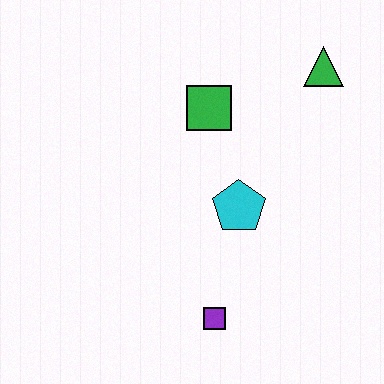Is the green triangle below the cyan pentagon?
No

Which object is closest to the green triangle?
The green square is closest to the green triangle.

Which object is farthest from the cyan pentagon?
The green triangle is farthest from the cyan pentagon.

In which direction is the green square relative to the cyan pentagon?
The green square is above the cyan pentagon.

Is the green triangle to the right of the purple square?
Yes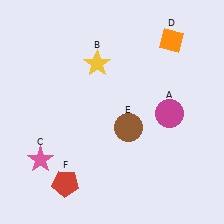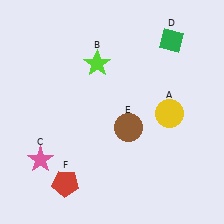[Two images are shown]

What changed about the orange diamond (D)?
In Image 1, D is orange. In Image 2, it changed to green.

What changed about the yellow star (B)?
In Image 1, B is yellow. In Image 2, it changed to lime.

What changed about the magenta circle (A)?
In Image 1, A is magenta. In Image 2, it changed to yellow.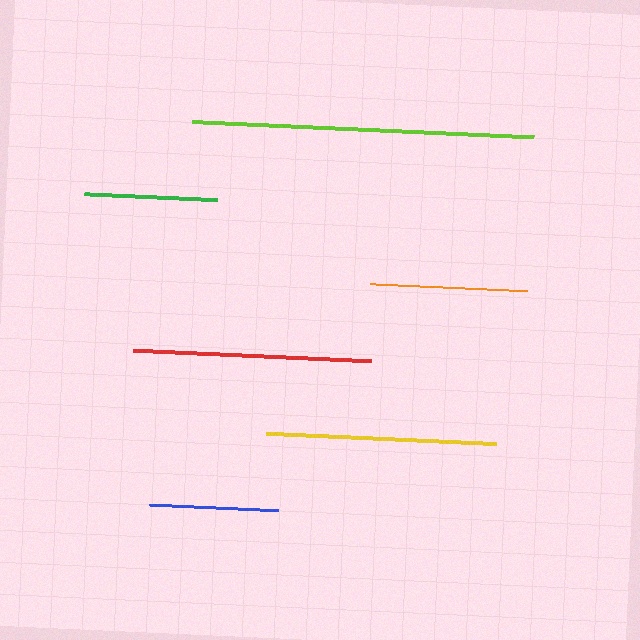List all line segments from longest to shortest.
From longest to shortest: lime, red, yellow, orange, green, blue.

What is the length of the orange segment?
The orange segment is approximately 157 pixels long.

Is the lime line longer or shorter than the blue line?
The lime line is longer than the blue line.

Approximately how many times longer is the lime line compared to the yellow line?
The lime line is approximately 1.5 times the length of the yellow line.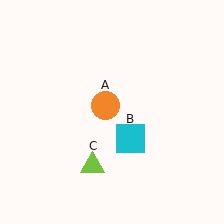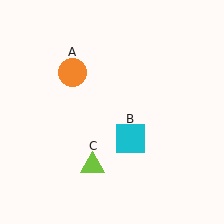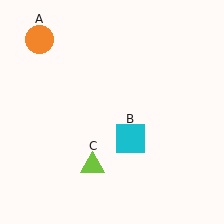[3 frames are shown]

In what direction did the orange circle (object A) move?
The orange circle (object A) moved up and to the left.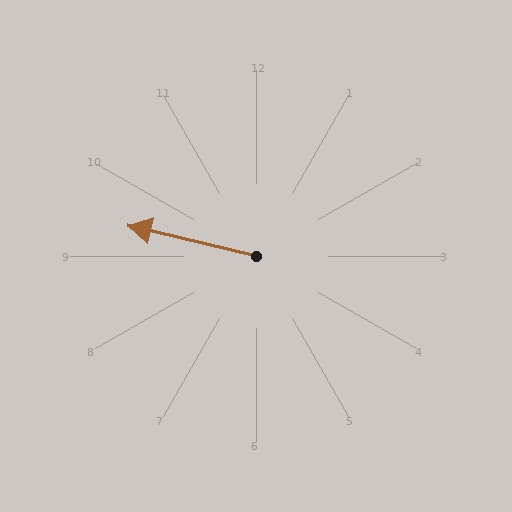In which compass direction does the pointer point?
West.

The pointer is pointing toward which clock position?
Roughly 9 o'clock.